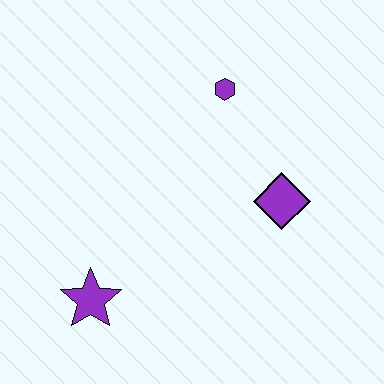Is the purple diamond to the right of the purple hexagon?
Yes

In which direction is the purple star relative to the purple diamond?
The purple star is to the left of the purple diamond.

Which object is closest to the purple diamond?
The purple hexagon is closest to the purple diamond.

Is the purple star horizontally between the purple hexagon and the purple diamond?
No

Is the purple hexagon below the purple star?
No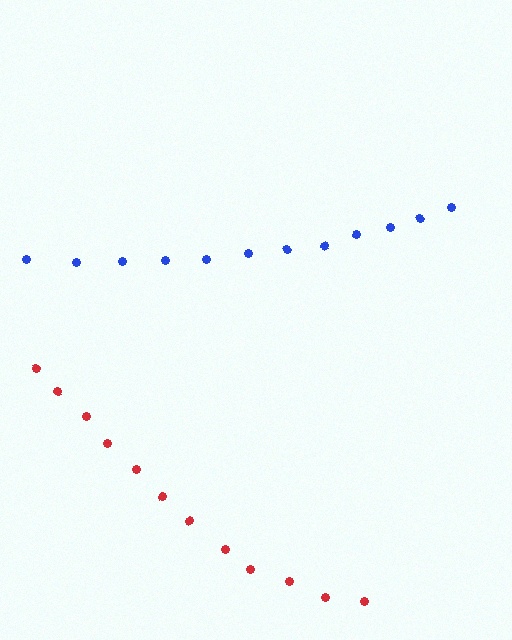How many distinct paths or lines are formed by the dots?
There are 2 distinct paths.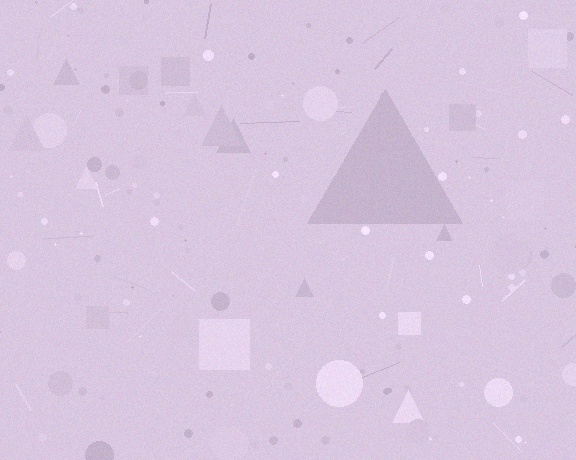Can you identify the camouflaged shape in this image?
The camouflaged shape is a triangle.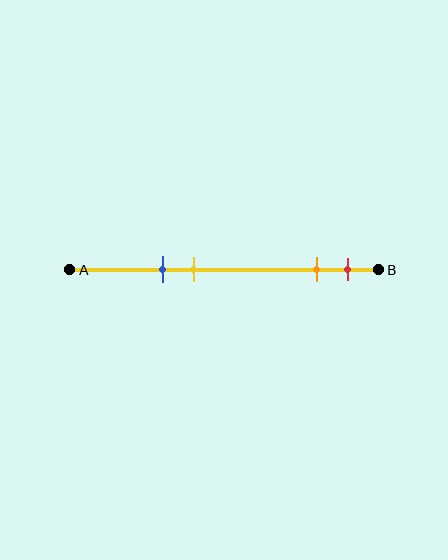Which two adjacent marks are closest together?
The orange and red marks are the closest adjacent pair.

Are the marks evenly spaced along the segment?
No, the marks are not evenly spaced.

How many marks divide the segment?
There are 4 marks dividing the segment.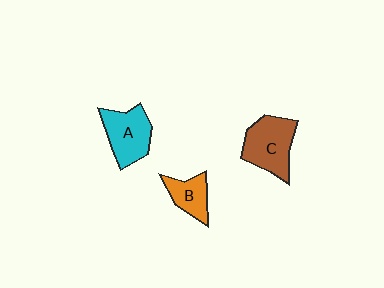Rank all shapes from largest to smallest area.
From largest to smallest: C (brown), A (cyan), B (orange).